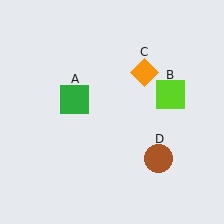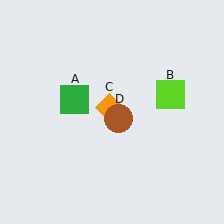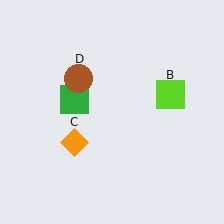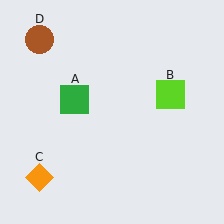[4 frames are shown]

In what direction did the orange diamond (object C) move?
The orange diamond (object C) moved down and to the left.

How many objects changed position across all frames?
2 objects changed position: orange diamond (object C), brown circle (object D).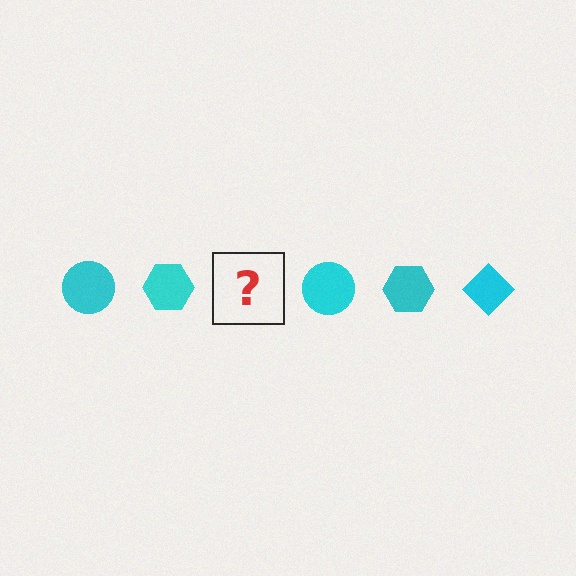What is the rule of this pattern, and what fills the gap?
The rule is that the pattern cycles through circle, hexagon, diamond shapes in cyan. The gap should be filled with a cyan diamond.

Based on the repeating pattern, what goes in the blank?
The blank should be a cyan diamond.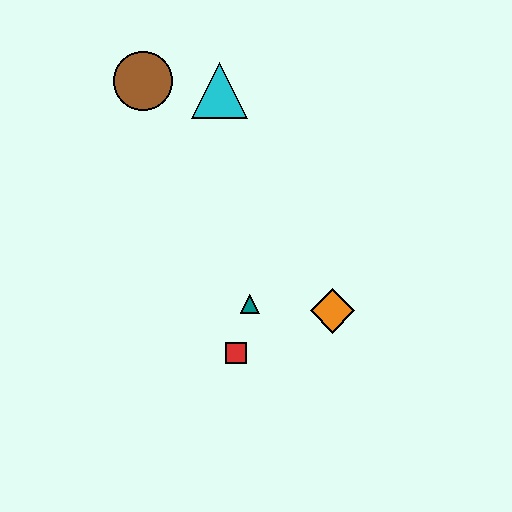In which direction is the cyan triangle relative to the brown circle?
The cyan triangle is to the right of the brown circle.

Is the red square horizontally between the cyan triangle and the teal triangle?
Yes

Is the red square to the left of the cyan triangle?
No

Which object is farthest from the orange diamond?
The brown circle is farthest from the orange diamond.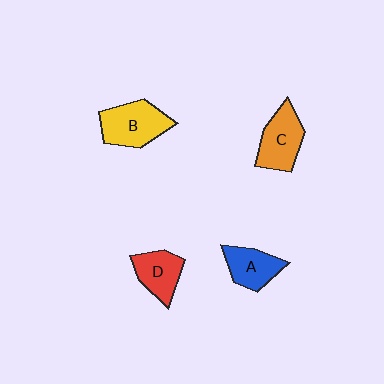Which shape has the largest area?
Shape B (yellow).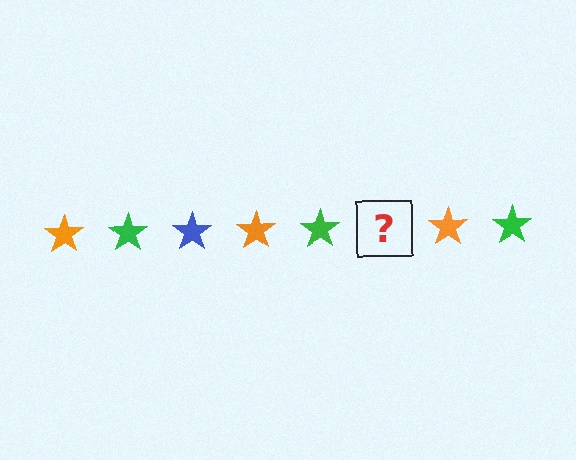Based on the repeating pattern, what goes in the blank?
The blank should be a blue star.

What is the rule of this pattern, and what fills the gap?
The rule is that the pattern cycles through orange, green, blue stars. The gap should be filled with a blue star.